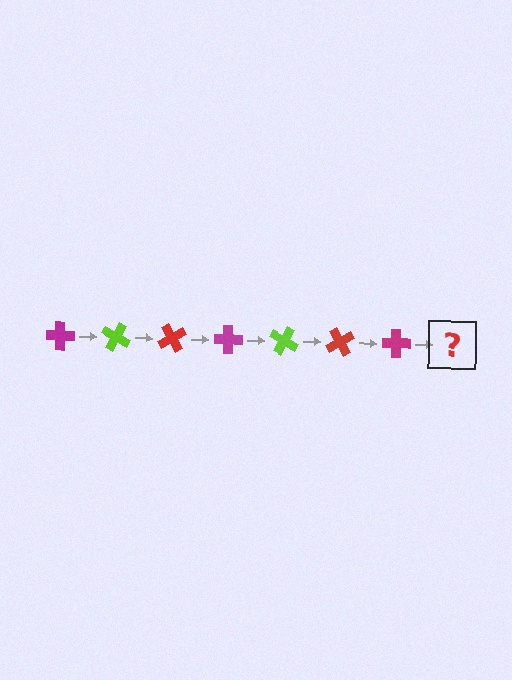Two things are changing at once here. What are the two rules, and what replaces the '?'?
The two rules are that it rotates 30 degrees each step and the color cycles through magenta, lime, and red. The '?' should be a lime cross, rotated 210 degrees from the start.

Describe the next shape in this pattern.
It should be a lime cross, rotated 210 degrees from the start.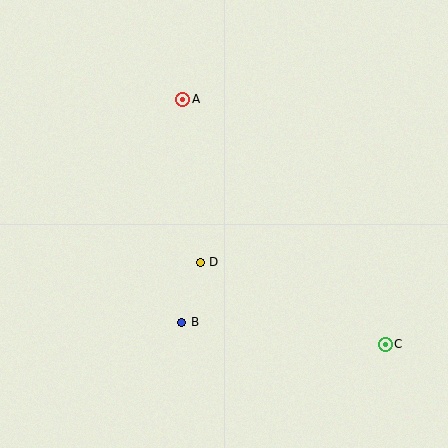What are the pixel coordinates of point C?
Point C is at (385, 344).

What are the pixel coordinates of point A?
Point A is at (183, 99).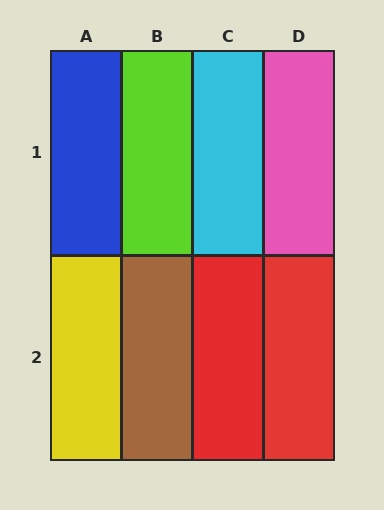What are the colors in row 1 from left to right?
Blue, lime, cyan, pink.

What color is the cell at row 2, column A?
Yellow.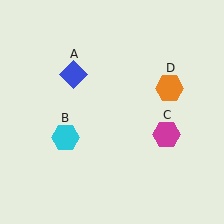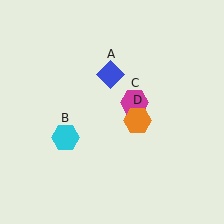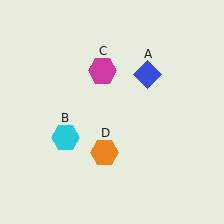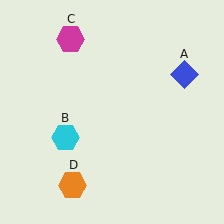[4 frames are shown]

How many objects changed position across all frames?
3 objects changed position: blue diamond (object A), magenta hexagon (object C), orange hexagon (object D).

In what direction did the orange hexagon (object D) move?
The orange hexagon (object D) moved down and to the left.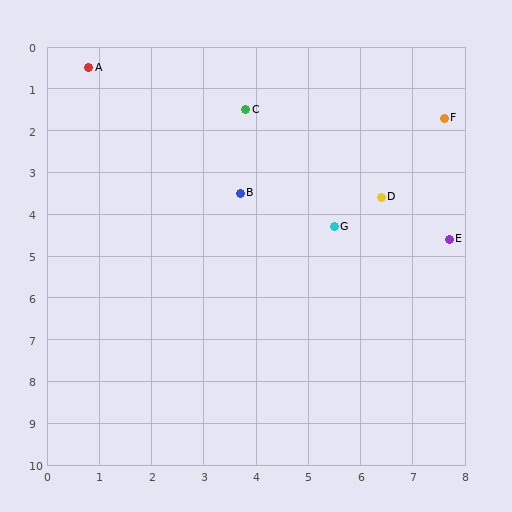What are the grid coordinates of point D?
Point D is at approximately (6.4, 3.6).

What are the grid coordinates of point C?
Point C is at approximately (3.8, 1.5).